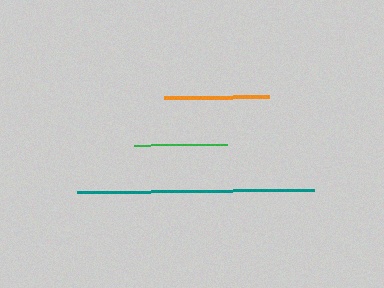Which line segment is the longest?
The teal line is the longest at approximately 237 pixels.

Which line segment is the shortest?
The green line is the shortest at approximately 93 pixels.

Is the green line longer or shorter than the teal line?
The teal line is longer than the green line.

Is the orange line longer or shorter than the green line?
The orange line is longer than the green line.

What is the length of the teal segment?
The teal segment is approximately 237 pixels long.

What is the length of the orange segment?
The orange segment is approximately 105 pixels long.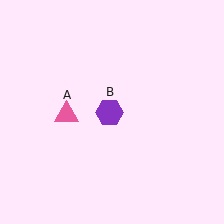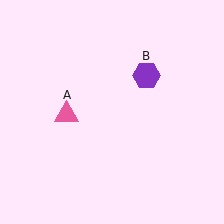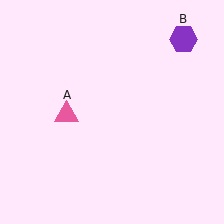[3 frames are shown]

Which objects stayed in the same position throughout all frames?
Pink triangle (object A) remained stationary.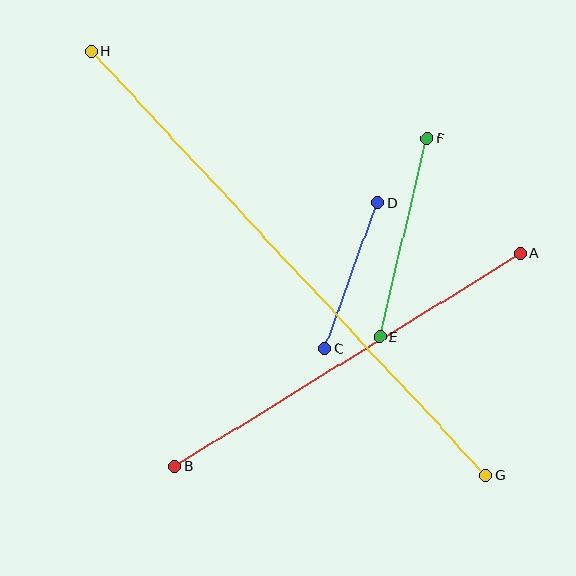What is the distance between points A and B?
The distance is approximately 406 pixels.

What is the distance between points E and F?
The distance is approximately 204 pixels.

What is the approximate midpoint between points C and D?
The midpoint is at approximately (351, 276) pixels.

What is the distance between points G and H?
The distance is approximately 579 pixels.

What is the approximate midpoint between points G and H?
The midpoint is at approximately (289, 263) pixels.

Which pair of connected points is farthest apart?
Points G and H are farthest apart.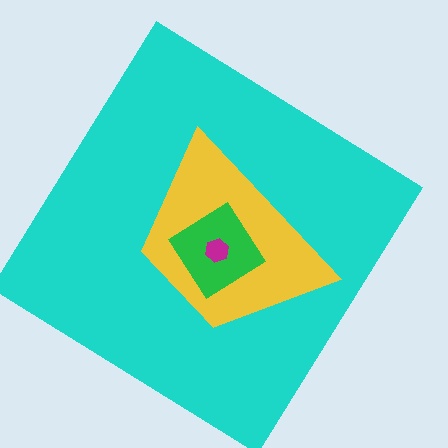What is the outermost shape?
The cyan diamond.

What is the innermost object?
The magenta hexagon.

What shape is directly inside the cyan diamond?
The yellow trapezoid.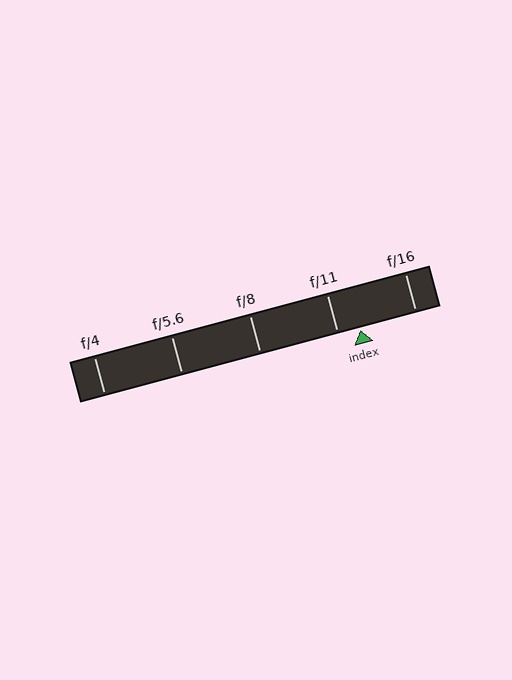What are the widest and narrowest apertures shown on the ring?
The widest aperture shown is f/4 and the narrowest is f/16.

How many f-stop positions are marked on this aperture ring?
There are 5 f-stop positions marked.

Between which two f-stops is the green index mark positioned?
The index mark is between f/11 and f/16.